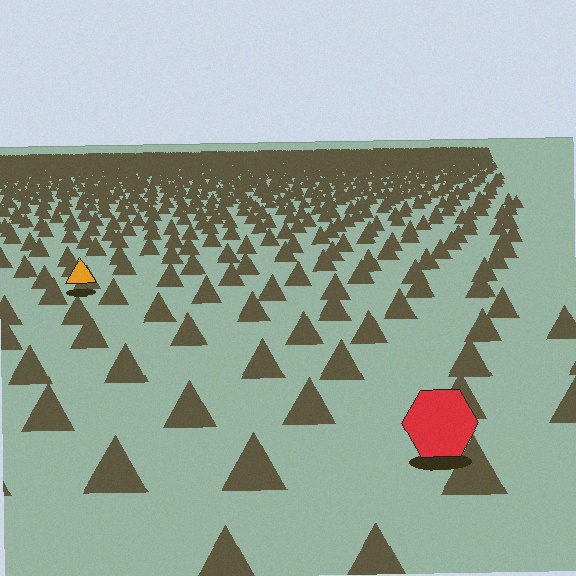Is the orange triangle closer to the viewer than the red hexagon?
No. The red hexagon is closer — you can tell from the texture gradient: the ground texture is coarser near it.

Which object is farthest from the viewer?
The orange triangle is farthest from the viewer. It appears smaller and the ground texture around it is denser.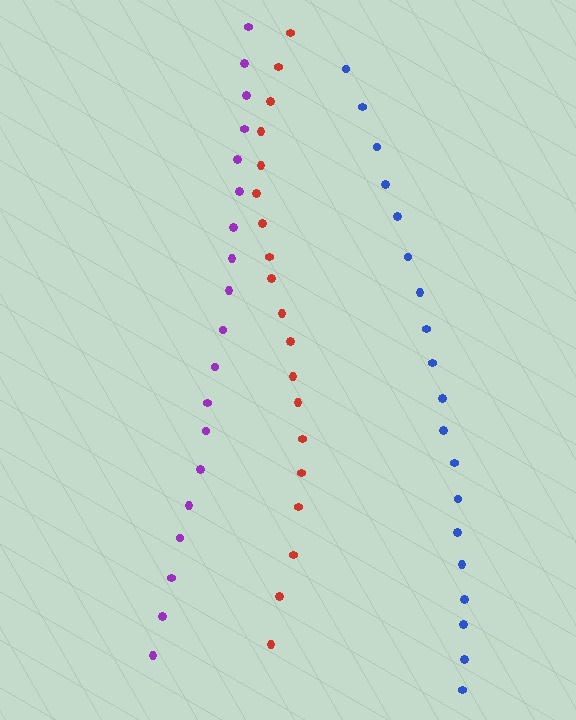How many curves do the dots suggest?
There are 3 distinct paths.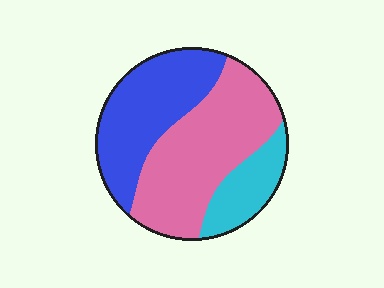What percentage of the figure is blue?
Blue takes up about three eighths (3/8) of the figure.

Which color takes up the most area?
Pink, at roughly 45%.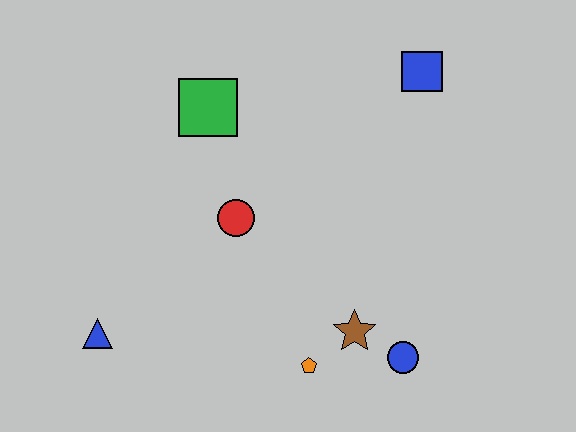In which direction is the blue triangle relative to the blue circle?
The blue triangle is to the left of the blue circle.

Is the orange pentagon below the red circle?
Yes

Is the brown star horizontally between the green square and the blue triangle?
No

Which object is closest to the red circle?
The green square is closest to the red circle.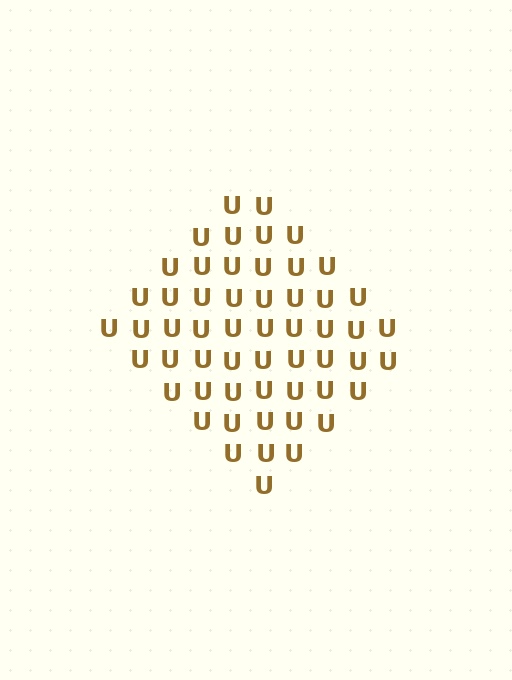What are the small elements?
The small elements are letter U's.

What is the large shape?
The large shape is a diamond.